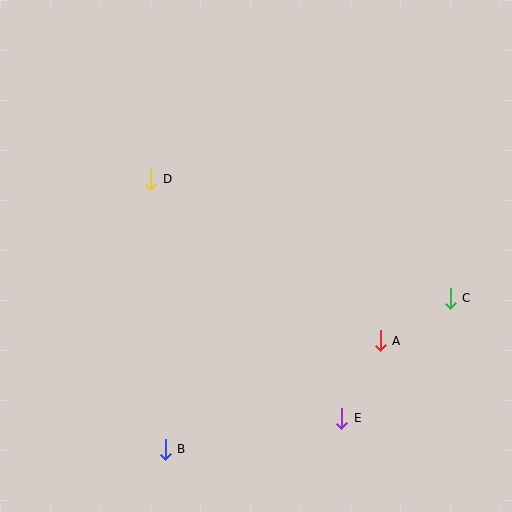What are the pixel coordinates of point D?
Point D is at (151, 179).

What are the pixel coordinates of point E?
Point E is at (342, 418).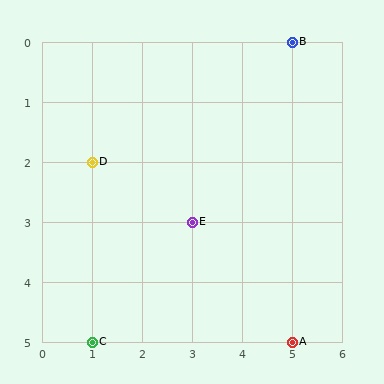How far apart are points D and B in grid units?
Points D and B are 4 columns and 2 rows apart (about 4.5 grid units diagonally).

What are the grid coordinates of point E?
Point E is at grid coordinates (3, 3).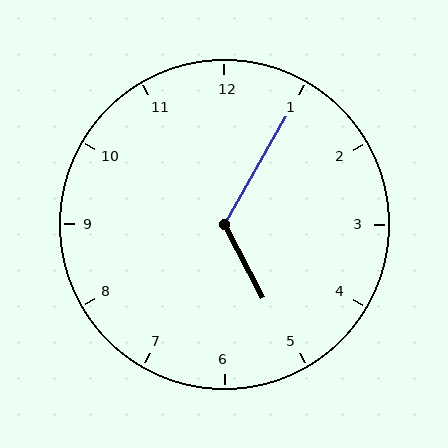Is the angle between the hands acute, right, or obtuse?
It is obtuse.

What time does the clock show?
5:05.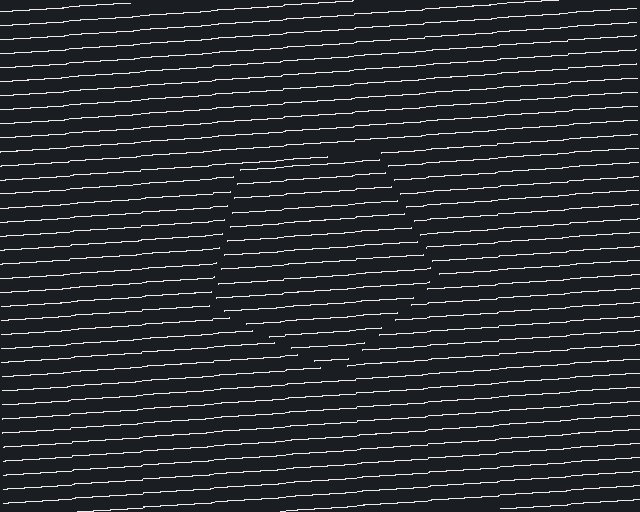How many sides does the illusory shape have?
5 sides — the line-ends trace a pentagon.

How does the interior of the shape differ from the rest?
The interior of the shape contains the same grating, shifted by half a period — the contour is defined by the phase discontinuity where line-ends from the inner and outer gratings abut.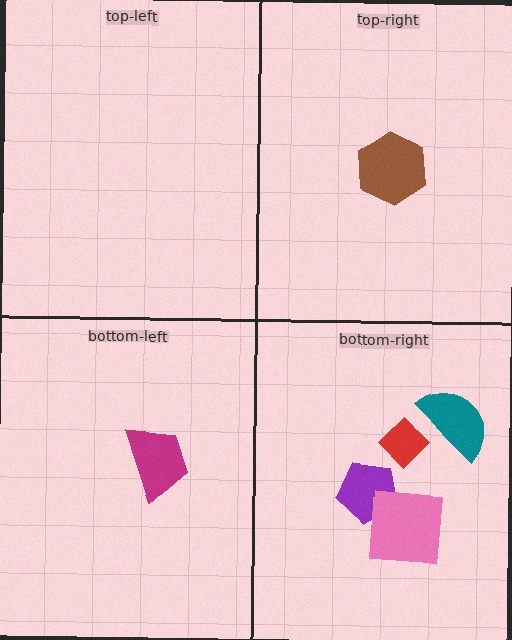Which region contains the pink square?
The bottom-right region.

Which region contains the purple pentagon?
The bottom-right region.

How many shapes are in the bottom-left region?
1.